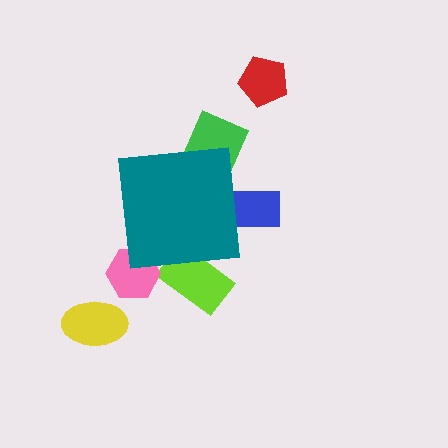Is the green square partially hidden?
Yes, the green square is partially hidden behind the teal square.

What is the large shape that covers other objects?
A teal square.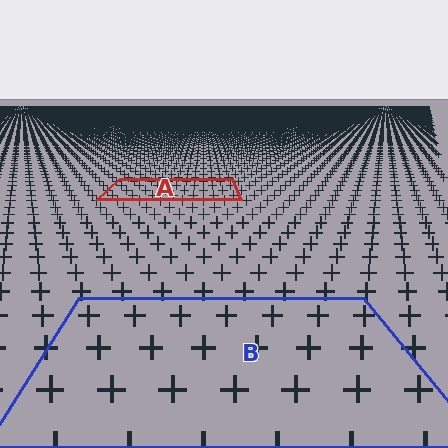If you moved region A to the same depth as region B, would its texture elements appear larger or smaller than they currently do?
They would appear larger. At a closer depth, the same texture elements are projected at a bigger on-screen size.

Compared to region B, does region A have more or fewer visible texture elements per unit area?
Region A has more texture elements per unit area — they are packed more densely because it is farther away.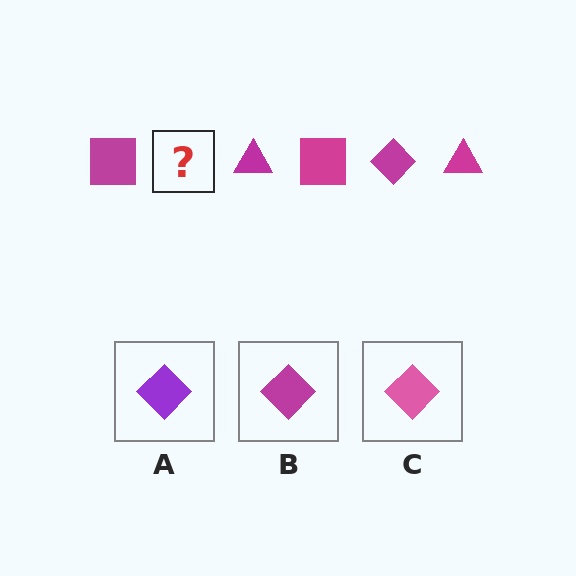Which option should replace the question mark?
Option B.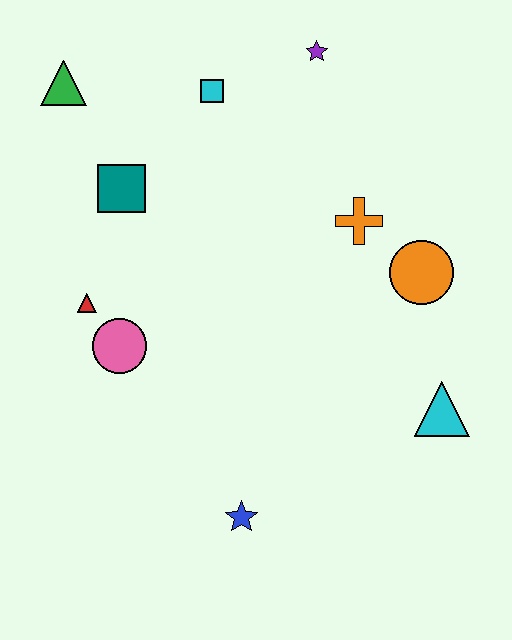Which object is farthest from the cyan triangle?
The green triangle is farthest from the cyan triangle.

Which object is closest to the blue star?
The pink circle is closest to the blue star.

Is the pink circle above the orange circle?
No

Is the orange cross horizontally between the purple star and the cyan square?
No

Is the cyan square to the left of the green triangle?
No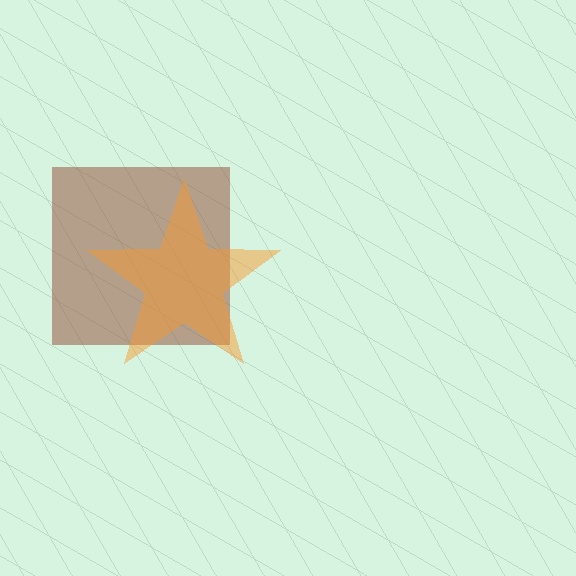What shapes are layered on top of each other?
The layered shapes are: a brown square, an orange star.